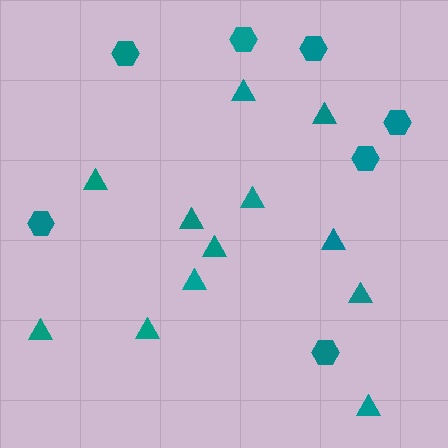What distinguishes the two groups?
There are 2 groups: one group of hexagons (7) and one group of triangles (12).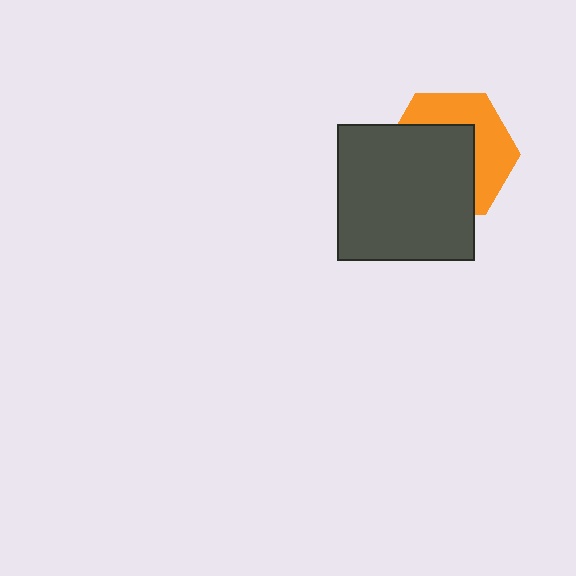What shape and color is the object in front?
The object in front is a dark gray square.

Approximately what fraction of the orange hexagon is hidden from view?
Roughly 58% of the orange hexagon is hidden behind the dark gray square.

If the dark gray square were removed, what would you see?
You would see the complete orange hexagon.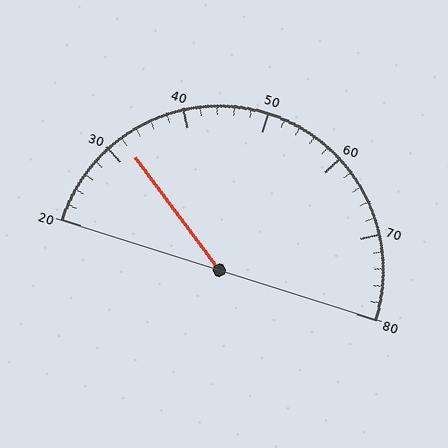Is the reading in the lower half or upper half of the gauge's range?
The reading is in the lower half of the range (20 to 80).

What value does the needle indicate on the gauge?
The needle indicates approximately 32.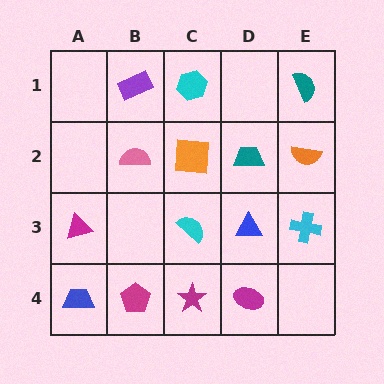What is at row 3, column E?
A cyan cross.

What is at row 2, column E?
An orange semicircle.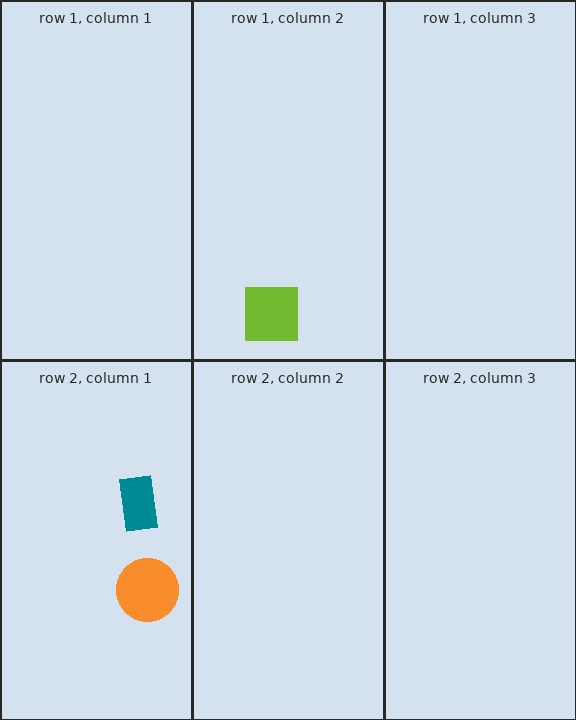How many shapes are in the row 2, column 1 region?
2.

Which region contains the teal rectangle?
The row 2, column 1 region.